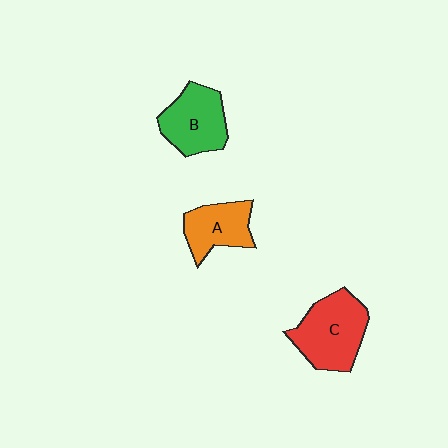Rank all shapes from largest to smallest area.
From largest to smallest: C (red), B (green), A (orange).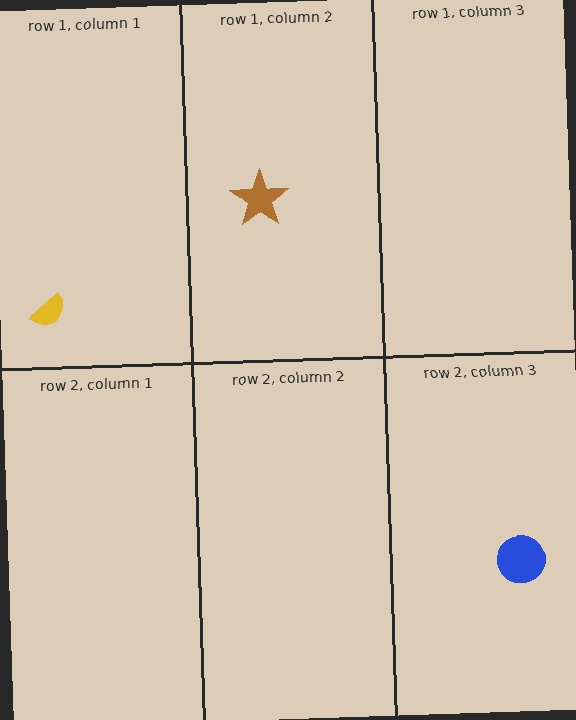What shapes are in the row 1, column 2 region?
The brown star.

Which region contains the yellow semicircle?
The row 1, column 1 region.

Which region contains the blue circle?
The row 2, column 3 region.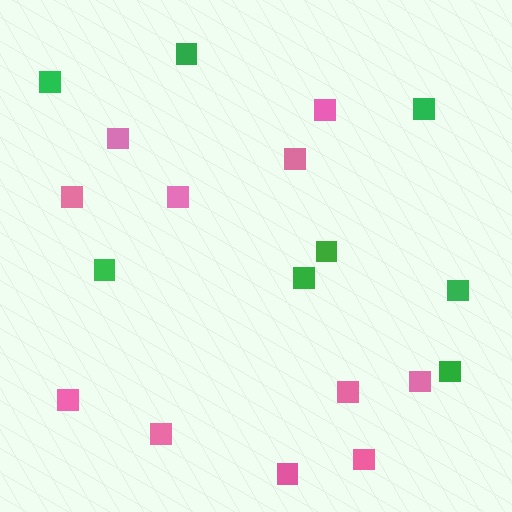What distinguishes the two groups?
There are 2 groups: one group of green squares (8) and one group of pink squares (11).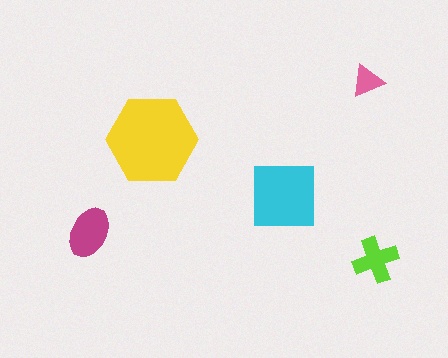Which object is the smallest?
The pink triangle.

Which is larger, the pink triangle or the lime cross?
The lime cross.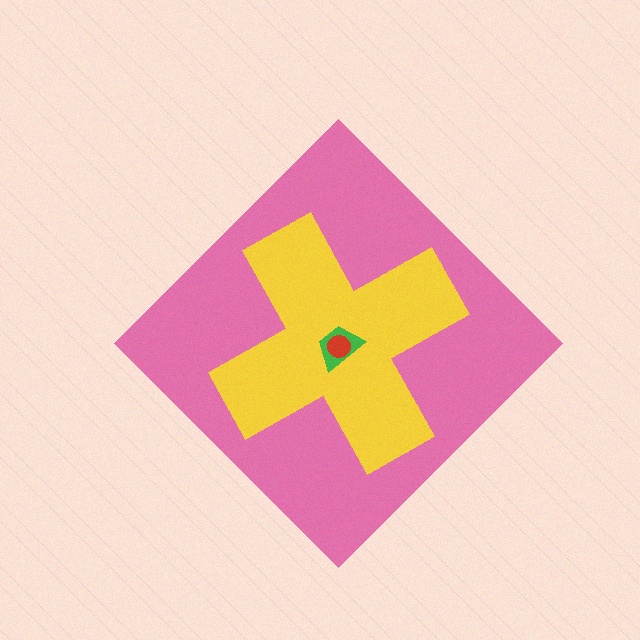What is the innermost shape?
The red circle.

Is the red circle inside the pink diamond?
Yes.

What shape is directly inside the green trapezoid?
The red circle.